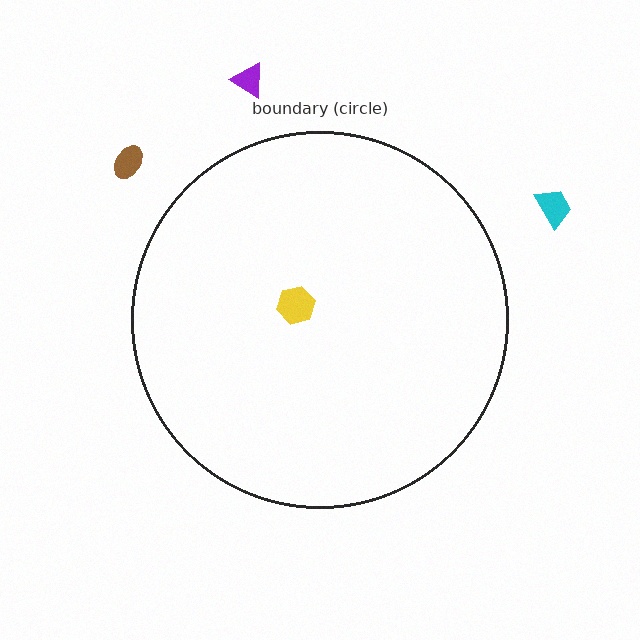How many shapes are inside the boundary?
1 inside, 3 outside.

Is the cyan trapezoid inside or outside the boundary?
Outside.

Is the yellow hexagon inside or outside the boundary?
Inside.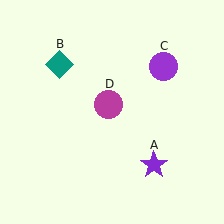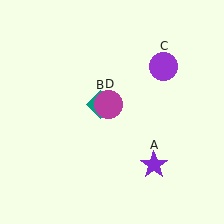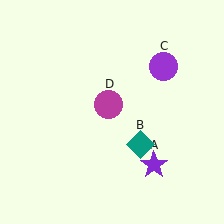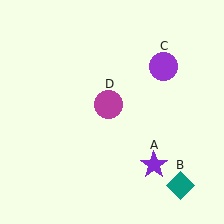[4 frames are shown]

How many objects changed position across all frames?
1 object changed position: teal diamond (object B).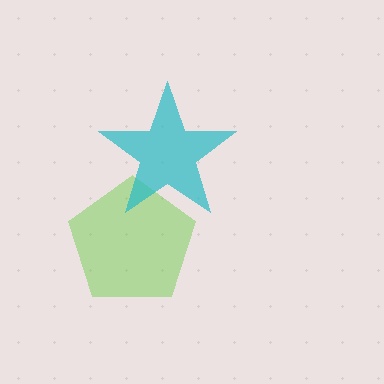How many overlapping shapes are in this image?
There are 2 overlapping shapes in the image.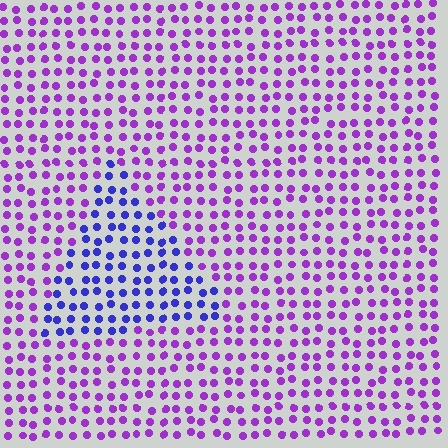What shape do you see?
I see a triangle.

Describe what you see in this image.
The image is filled with small purple elements in a uniform arrangement. A triangle-shaped region is visible where the elements are tinted to a slightly different hue, forming a subtle color boundary.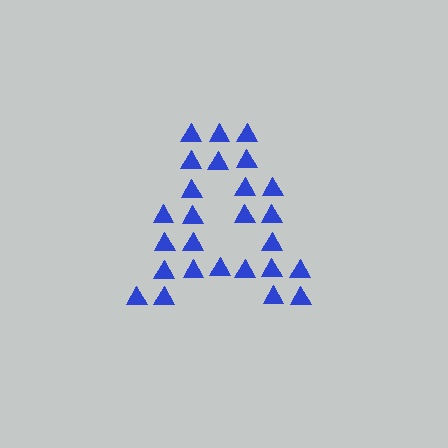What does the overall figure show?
The overall figure shows the letter A.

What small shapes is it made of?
It is made of small triangles.